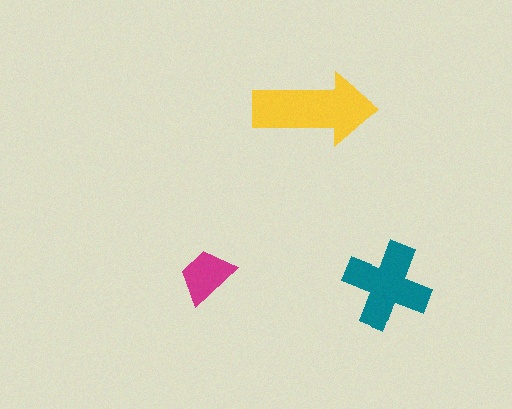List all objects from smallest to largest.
The magenta trapezoid, the teal cross, the yellow arrow.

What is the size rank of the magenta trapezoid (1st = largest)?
3rd.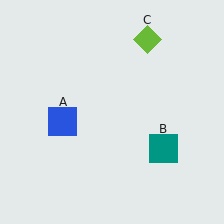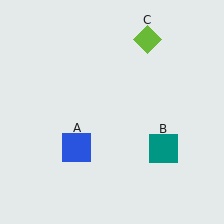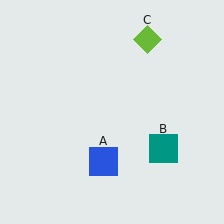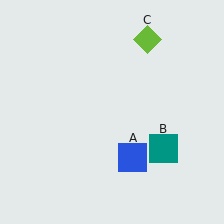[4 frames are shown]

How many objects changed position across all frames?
1 object changed position: blue square (object A).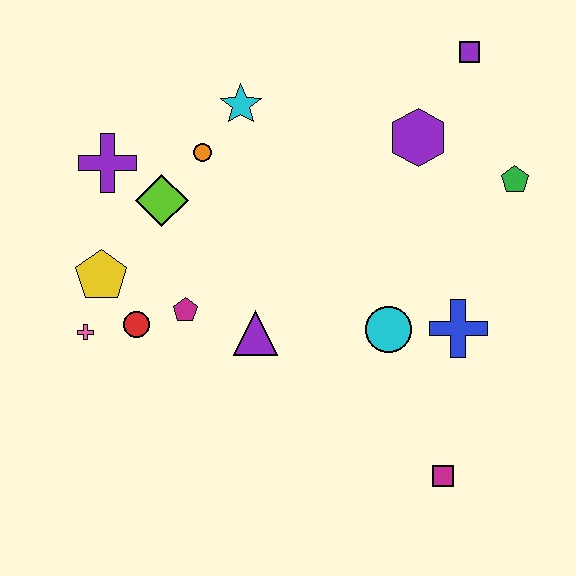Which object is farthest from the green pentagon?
The pink cross is farthest from the green pentagon.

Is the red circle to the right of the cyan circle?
No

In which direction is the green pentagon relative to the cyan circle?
The green pentagon is above the cyan circle.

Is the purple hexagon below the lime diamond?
No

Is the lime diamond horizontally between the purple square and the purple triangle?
No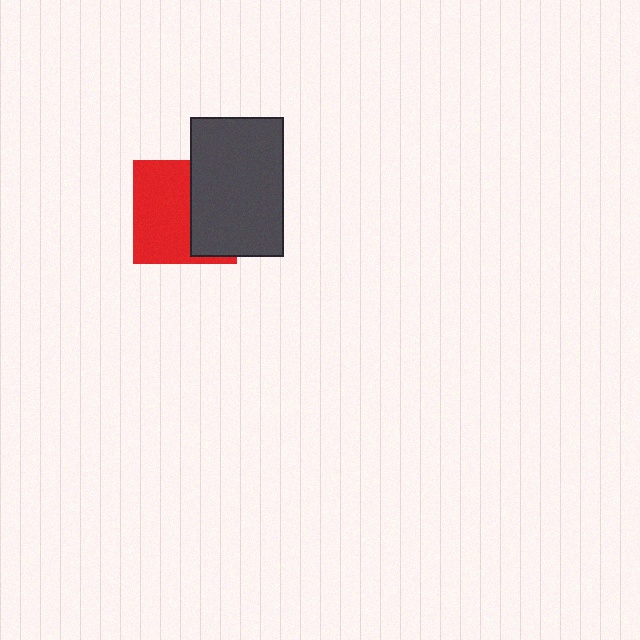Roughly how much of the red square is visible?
About half of it is visible (roughly 57%).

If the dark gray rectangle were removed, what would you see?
You would see the complete red square.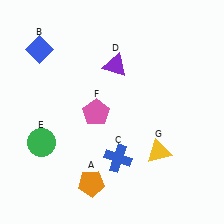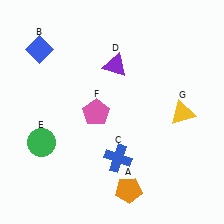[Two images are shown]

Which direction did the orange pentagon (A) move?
The orange pentagon (A) moved right.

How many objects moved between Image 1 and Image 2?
2 objects moved between the two images.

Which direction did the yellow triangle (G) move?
The yellow triangle (G) moved up.